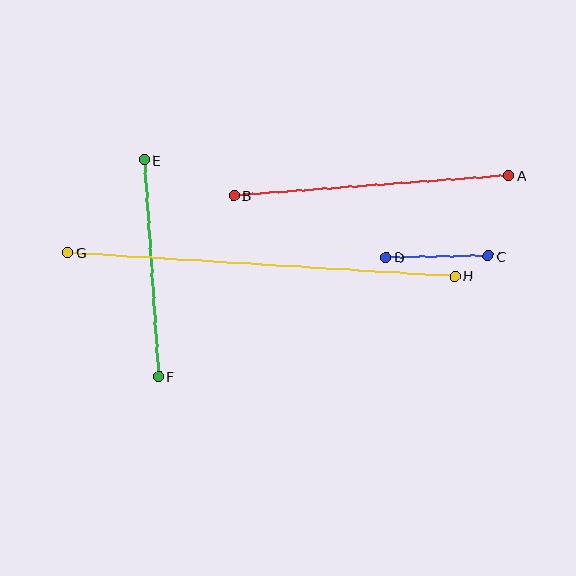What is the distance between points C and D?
The distance is approximately 102 pixels.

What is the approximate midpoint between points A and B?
The midpoint is at approximately (371, 185) pixels.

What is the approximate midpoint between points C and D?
The midpoint is at approximately (437, 257) pixels.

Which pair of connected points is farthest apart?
Points G and H are farthest apart.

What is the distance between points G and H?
The distance is approximately 387 pixels.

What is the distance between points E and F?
The distance is approximately 217 pixels.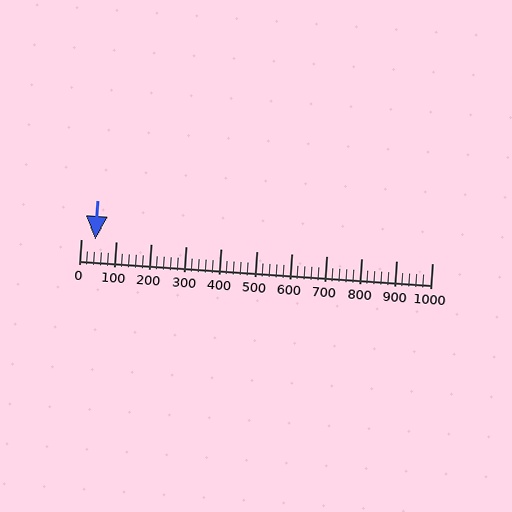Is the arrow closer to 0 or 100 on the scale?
The arrow is closer to 0.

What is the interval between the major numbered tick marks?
The major tick marks are spaced 100 units apart.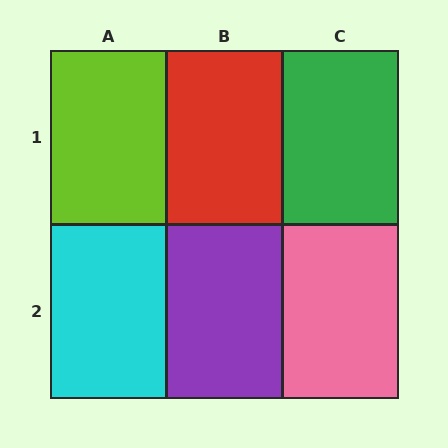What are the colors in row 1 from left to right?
Lime, red, green.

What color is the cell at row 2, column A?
Cyan.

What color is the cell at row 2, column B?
Purple.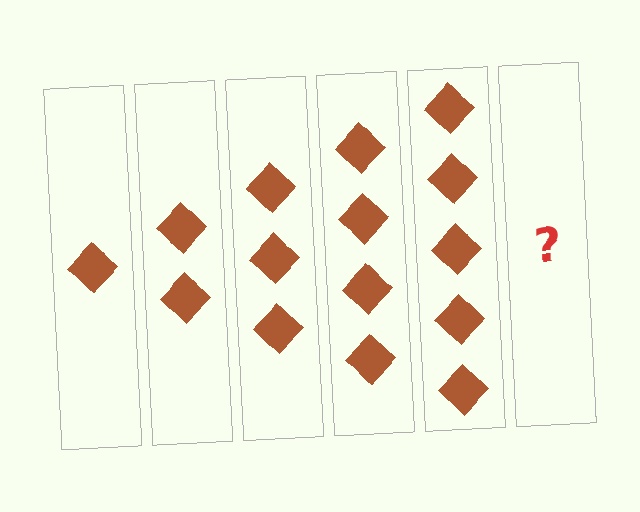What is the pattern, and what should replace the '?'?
The pattern is that each step adds one more diamond. The '?' should be 6 diamonds.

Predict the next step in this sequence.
The next step is 6 diamonds.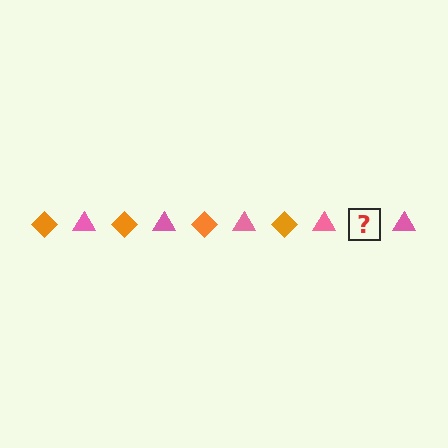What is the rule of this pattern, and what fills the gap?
The rule is that the pattern alternates between orange diamond and pink triangle. The gap should be filled with an orange diamond.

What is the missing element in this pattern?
The missing element is an orange diamond.